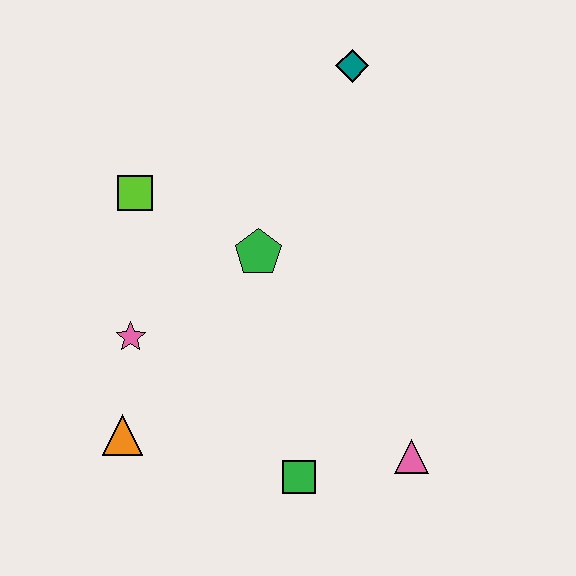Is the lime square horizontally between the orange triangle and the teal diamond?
Yes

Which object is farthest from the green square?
The teal diamond is farthest from the green square.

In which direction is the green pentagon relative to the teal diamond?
The green pentagon is below the teal diamond.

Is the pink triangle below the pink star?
Yes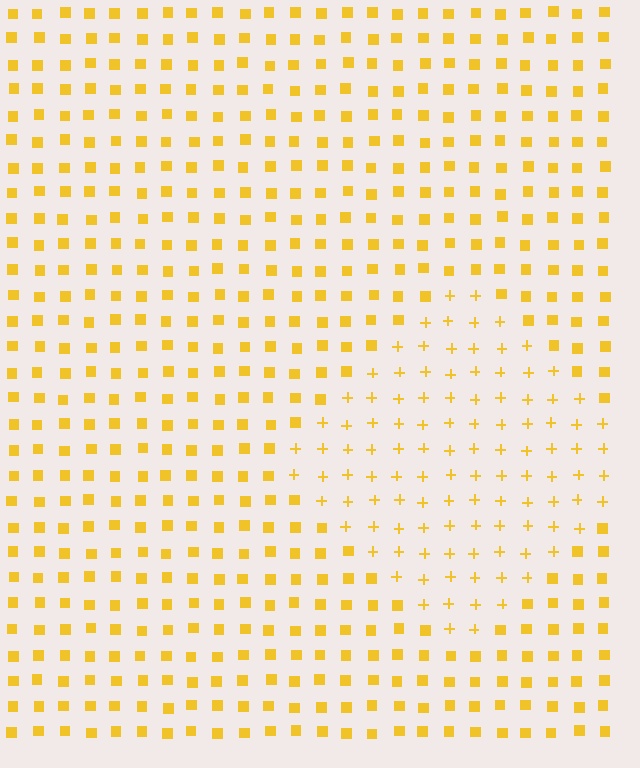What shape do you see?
I see a diamond.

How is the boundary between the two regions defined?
The boundary is defined by a change in element shape: plus signs inside vs. squares outside. All elements share the same color and spacing.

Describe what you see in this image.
The image is filled with small yellow elements arranged in a uniform grid. A diamond-shaped region contains plus signs, while the surrounding area contains squares. The boundary is defined purely by the change in element shape.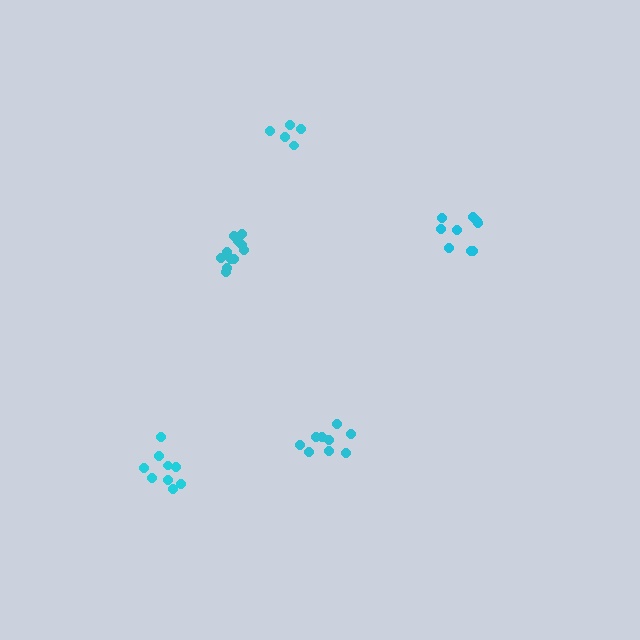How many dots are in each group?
Group 1: 9 dots, Group 2: 9 dots, Group 3: 9 dots, Group 4: 11 dots, Group 5: 5 dots (43 total).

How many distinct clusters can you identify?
There are 5 distinct clusters.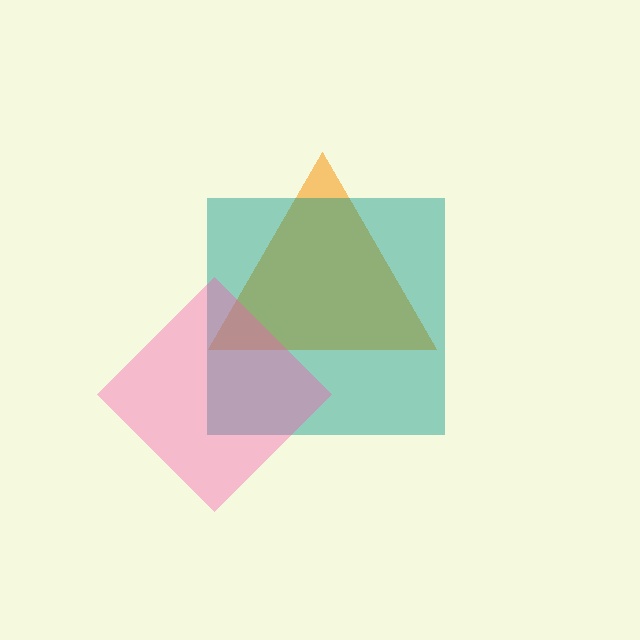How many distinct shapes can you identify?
There are 3 distinct shapes: an orange triangle, a teal square, a pink diamond.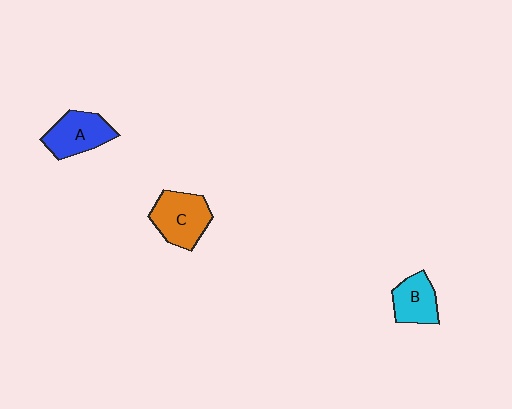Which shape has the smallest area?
Shape B (cyan).